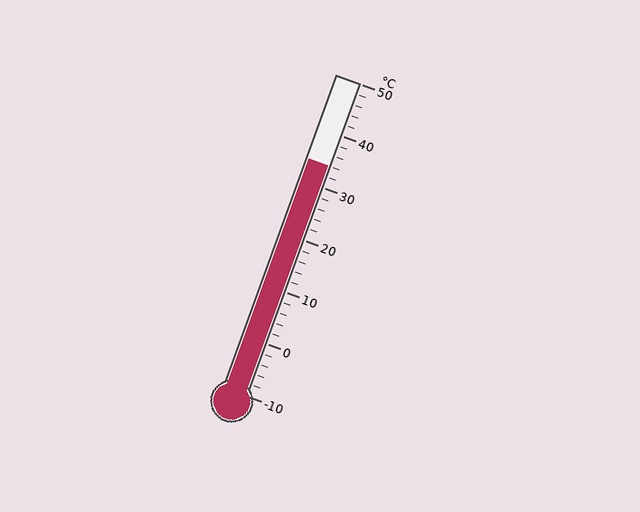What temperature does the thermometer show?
The thermometer shows approximately 34°C.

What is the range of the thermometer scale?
The thermometer scale ranges from -10°C to 50°C.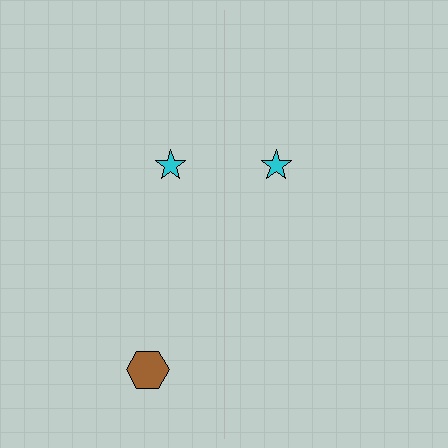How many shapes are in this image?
There are 3 shapes in this image.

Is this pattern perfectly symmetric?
No, the pattern is not perfectly symmetric. A brown hexagon is missing from the right side.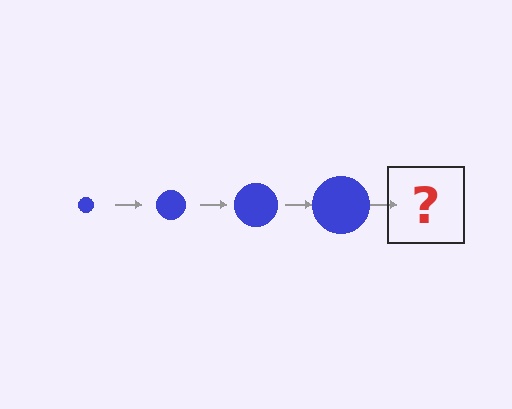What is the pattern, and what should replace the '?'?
The pattern is that the circle gets progressively larger each step. The '?' should be a blue circle, larger than the previous one.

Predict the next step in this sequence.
The next step is a blue circle, larger than the previous one.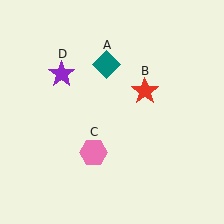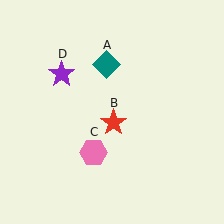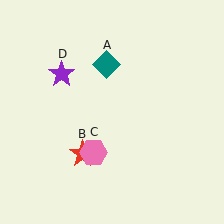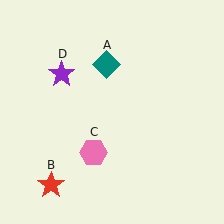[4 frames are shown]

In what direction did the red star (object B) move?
The red star (object B) moved down and to the left.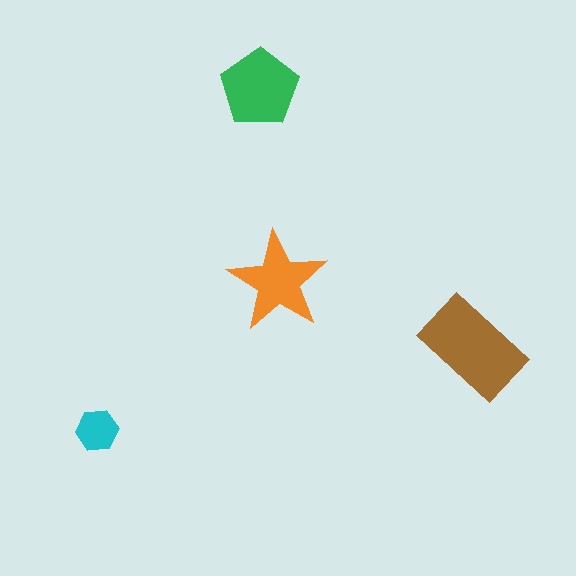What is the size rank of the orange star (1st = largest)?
3rd.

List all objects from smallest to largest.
The cyan hexagon, the orange star, the green pentagon, the brown rectangle.